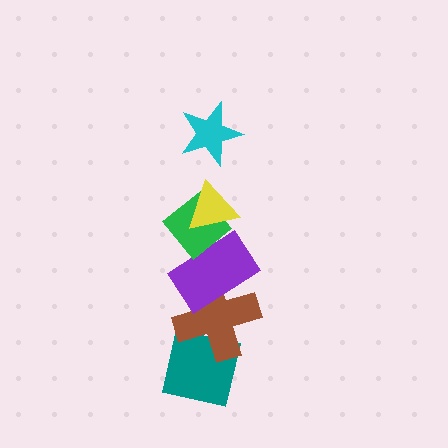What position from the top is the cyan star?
The cyan star is 1st from the top.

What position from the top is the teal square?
The teal square is 6th from the top.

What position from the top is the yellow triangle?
The yellow triangle is 2nd from the top.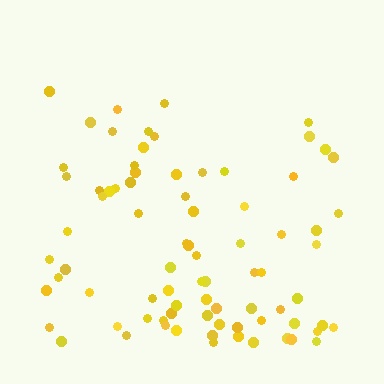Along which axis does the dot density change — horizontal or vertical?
Vertical.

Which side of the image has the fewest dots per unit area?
The top.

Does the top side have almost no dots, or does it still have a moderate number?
Still a moderate number, just noticeably fewer than the bottom.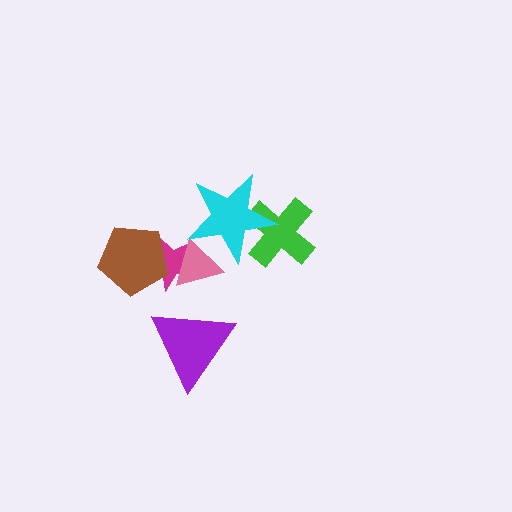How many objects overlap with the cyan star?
2 objects overlap with the cyan star.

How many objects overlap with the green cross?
1 object overlaps with the green cross.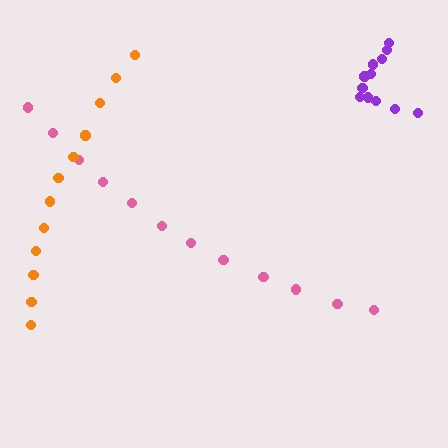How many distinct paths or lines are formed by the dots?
There are 3 distinct paths.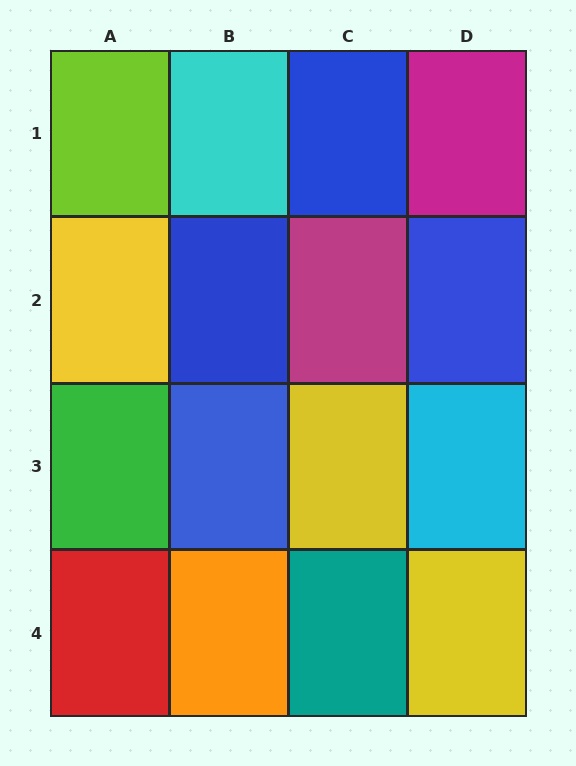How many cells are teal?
1 cell is teal.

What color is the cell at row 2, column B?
Blue.